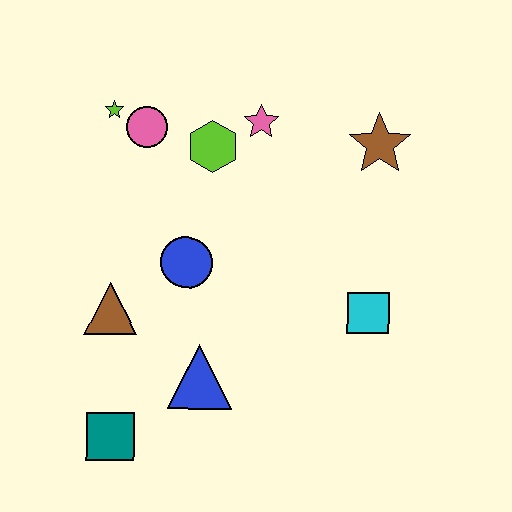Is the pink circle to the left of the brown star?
Yes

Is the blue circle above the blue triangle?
Yes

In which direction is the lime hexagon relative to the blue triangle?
The lime hexagon is above the blue triangle.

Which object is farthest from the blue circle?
The brown star is farthest from the blue circle.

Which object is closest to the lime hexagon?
The pink star is closest to the lime hexagon.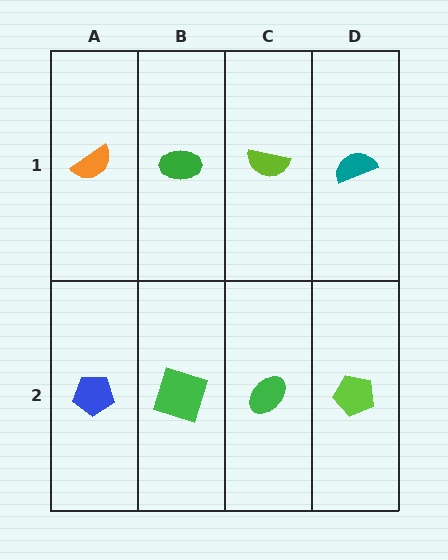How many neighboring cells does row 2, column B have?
3.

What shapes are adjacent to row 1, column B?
A green square (row 2, column B), an orange semicircle (row 1, column A), a lime semicircle (row 1, column C).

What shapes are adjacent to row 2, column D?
A teal semicircle (row 1, column D), a green ellipse (row 2, column C).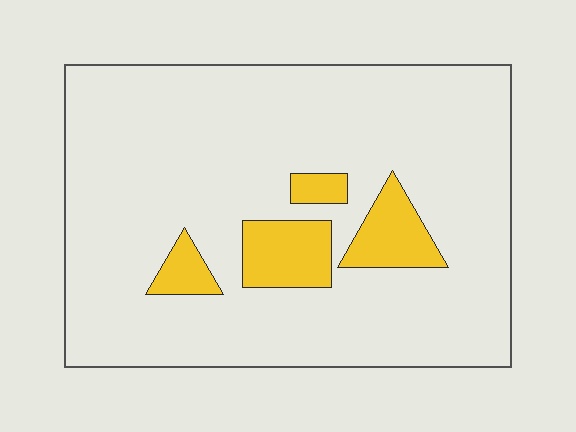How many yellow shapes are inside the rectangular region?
4.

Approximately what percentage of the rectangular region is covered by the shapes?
Approximately 10%.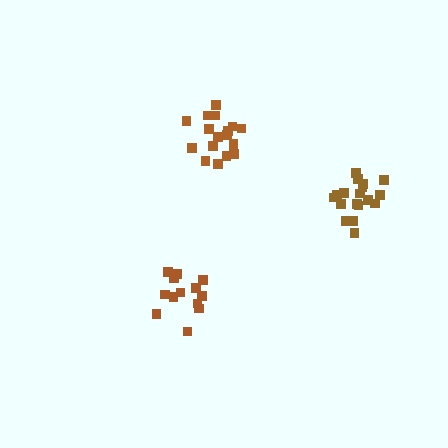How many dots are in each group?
Group 1: 13 dots, Group 2: 17 dots, Group 3: 18 dots (48 total).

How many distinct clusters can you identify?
There are 3 distinct clusters.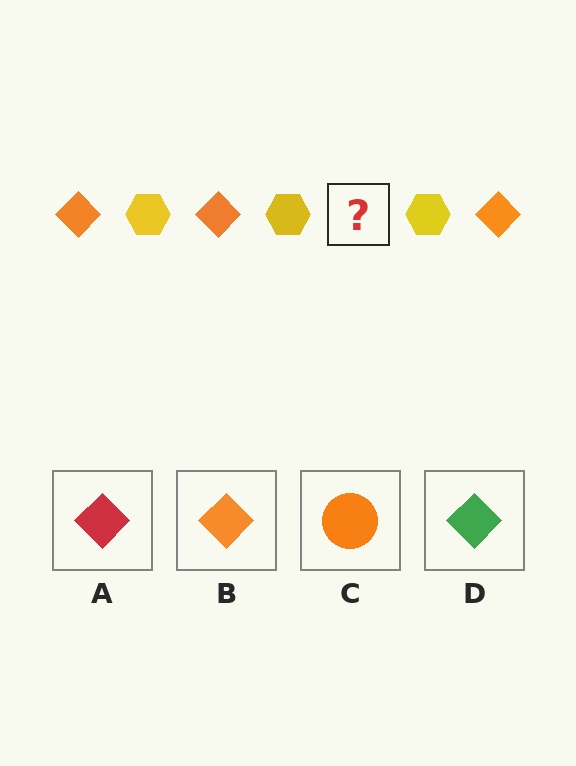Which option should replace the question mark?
Option B.